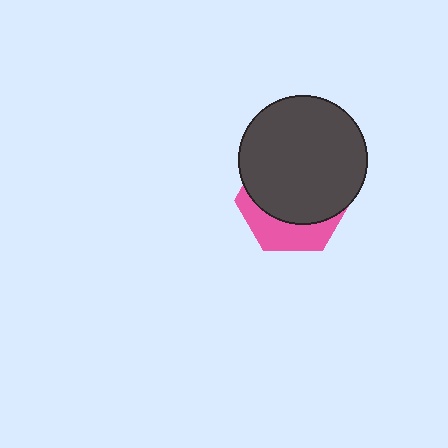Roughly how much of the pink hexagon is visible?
A small part of it is visible (roughly 32%).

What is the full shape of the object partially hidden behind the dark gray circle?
The partially hidden object is a pink hexagon.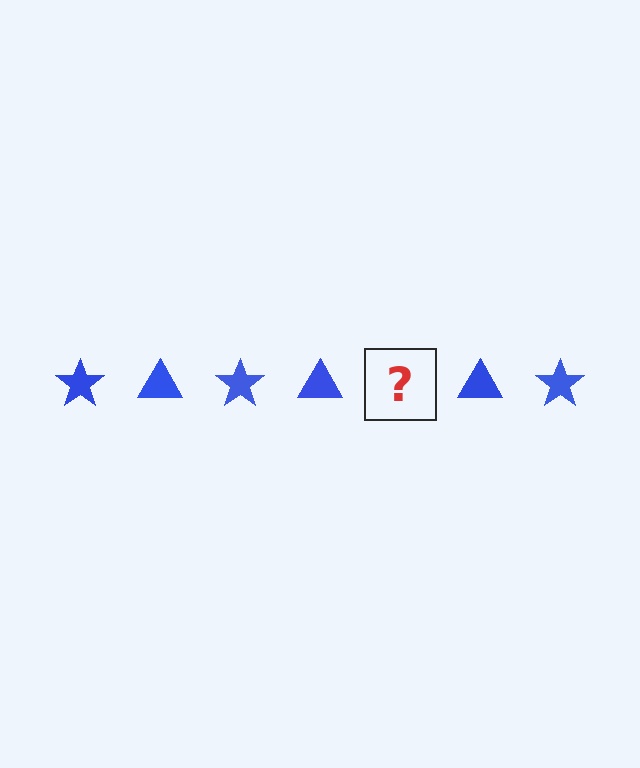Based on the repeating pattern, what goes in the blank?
The blank should be a blue star.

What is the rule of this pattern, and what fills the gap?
The rule is that the pattern cycles through star, triangle shapes in blue. The gap should be filled with a blue star.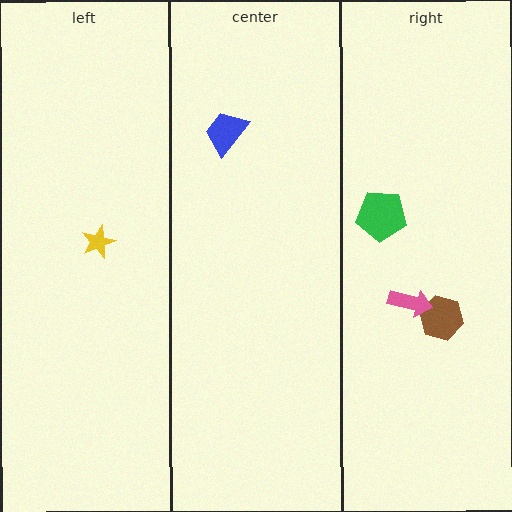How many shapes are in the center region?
1.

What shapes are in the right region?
The brown hexagon, the pink arrow, the green pentagon.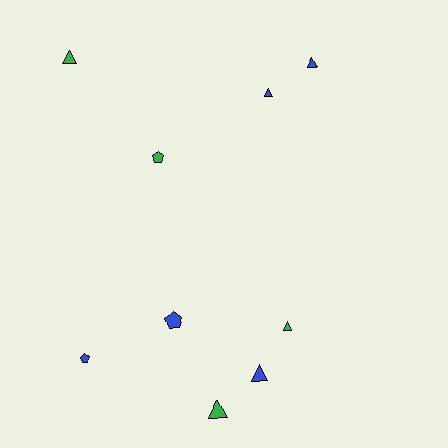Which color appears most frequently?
Blue, with 5 objects.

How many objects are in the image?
There are 9 objects.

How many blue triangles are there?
There are 3 blue triangles.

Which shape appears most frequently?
Triangle, with 6 objects.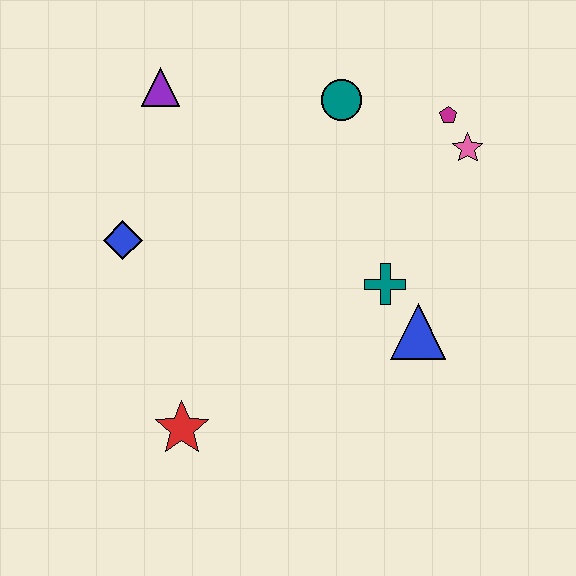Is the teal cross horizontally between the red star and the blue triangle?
Yes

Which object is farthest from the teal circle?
The red star is farthest from the teal circle.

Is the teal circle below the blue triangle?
No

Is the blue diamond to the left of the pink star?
Yes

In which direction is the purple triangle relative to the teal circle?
The purple triangle is to the left of the teal circle.